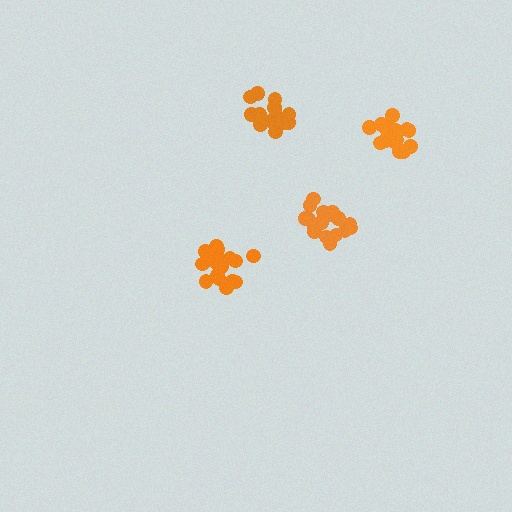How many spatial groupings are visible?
There are 4 spatial groupings.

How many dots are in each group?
Group 1: 19 dots, Group 2: 17 dots, Group 3: 18 dots, Group 4: 19 dots (73 total).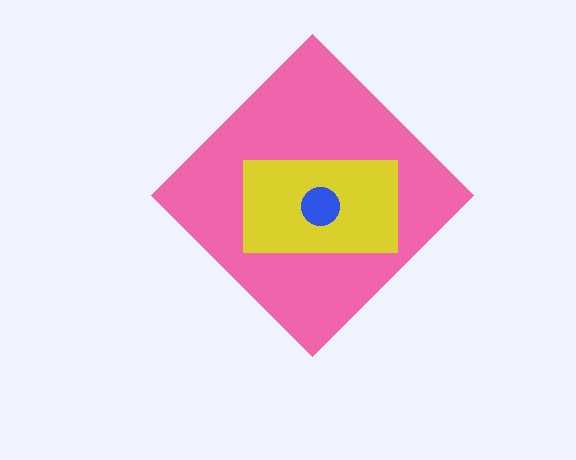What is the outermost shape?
The pink diamond.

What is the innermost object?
The blue circle.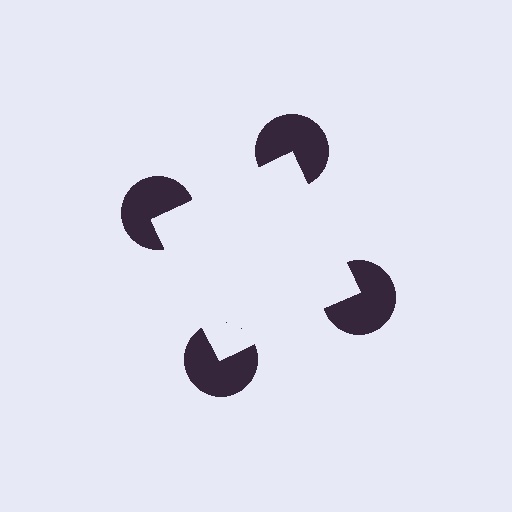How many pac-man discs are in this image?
There are 4 — one at each vertex of the illusory square.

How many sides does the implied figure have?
4 sides.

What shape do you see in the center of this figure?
An illusory square — its edges are inferred from the aligned wedge cuts in the pac-man discs, not physically drawn.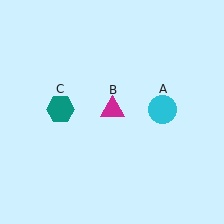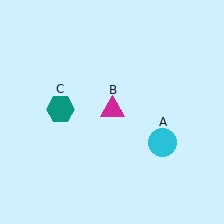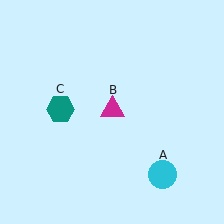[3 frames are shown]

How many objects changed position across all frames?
1 object changed position: cyan circle (object A).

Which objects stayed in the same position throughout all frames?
Magenta triangle (object B) and teal hexagon (object C) remained stationary.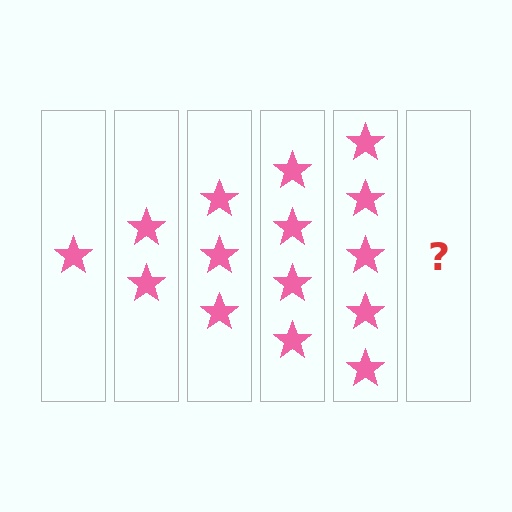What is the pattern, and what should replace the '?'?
The pattern is that each step adds one more star. The '?' should be 6 stars.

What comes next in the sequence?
The next element should be 6 stars.